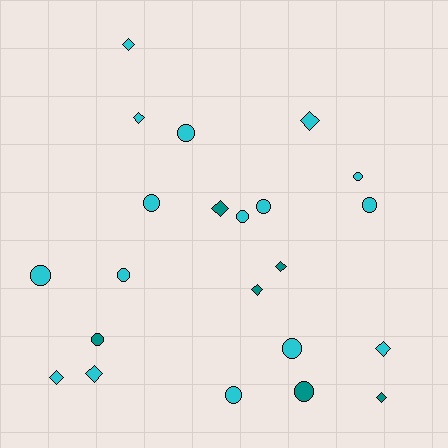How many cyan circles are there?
There are 10 cyan circles.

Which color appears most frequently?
Cyan, with 16 objects.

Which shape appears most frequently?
Circle, with 12 objects.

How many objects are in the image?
There are 22 objects.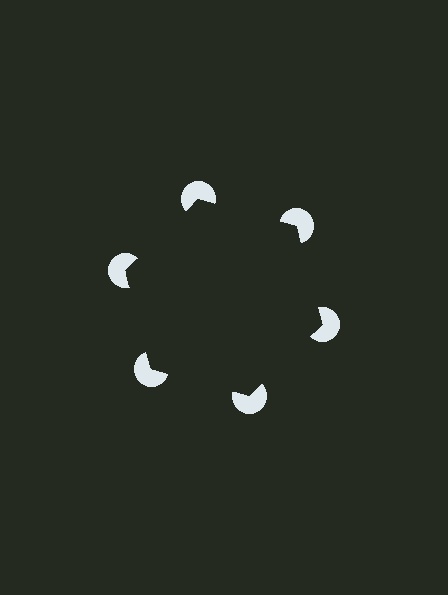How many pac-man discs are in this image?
There are 6 — one at each vertex of the illusory hexagon.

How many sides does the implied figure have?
6 sides.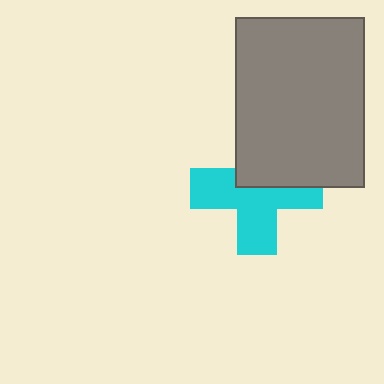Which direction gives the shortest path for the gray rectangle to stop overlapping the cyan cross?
Moving up gives the shortest separation.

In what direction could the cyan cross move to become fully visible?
The cyan cross could move down. That would shift it out from behind the gray rectangle entirely.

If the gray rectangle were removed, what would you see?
You would see the complete cyan cross.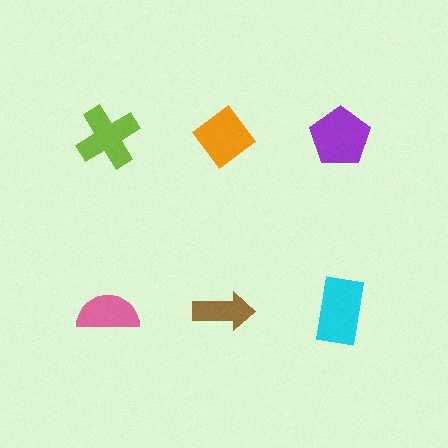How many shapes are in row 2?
3 shapes.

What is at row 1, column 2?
An orange diamond.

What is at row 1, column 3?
A purple pentagon.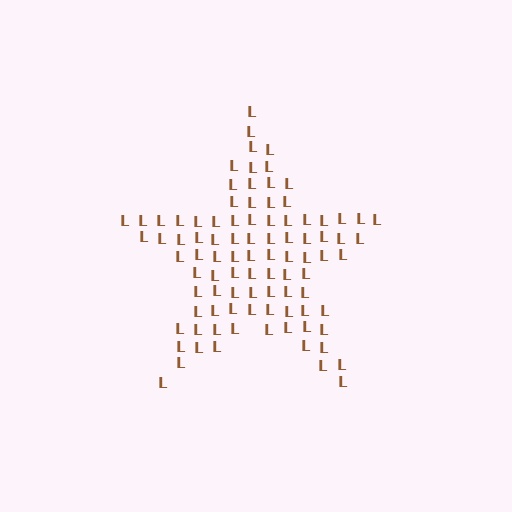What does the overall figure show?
The overall figure shows a star.